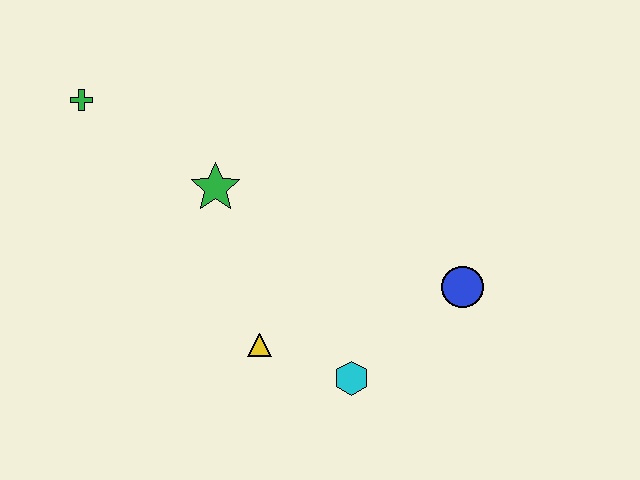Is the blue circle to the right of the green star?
Yes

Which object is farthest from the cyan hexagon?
The green cross is farthest from the cyan hexagon.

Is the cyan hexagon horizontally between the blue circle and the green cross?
Yes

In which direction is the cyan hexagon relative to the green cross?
The cyan hexagon is below the green cross.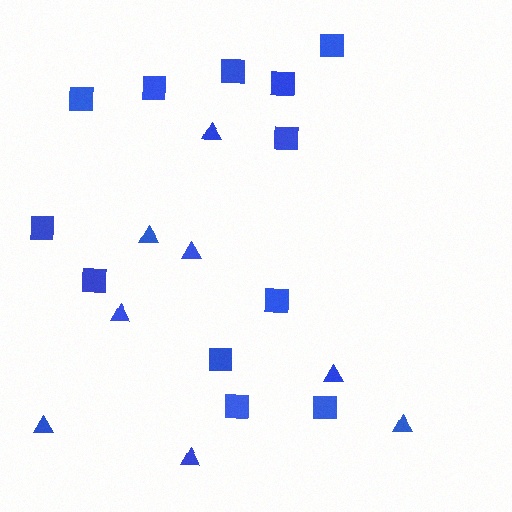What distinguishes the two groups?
There are 2 groups: one group of squares (12) and one group of triangles (8).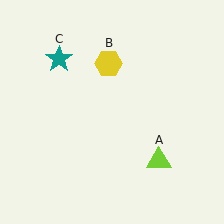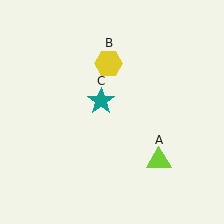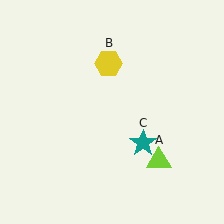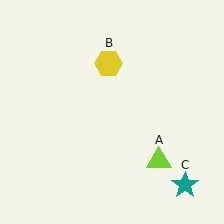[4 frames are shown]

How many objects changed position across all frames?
1 object changed position: teal star (object C).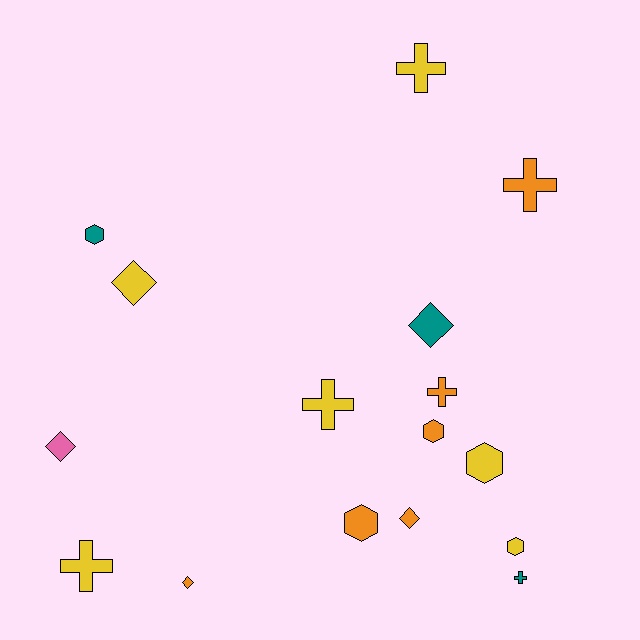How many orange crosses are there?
There are 2 orange crosses.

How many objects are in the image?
There are 16 objects.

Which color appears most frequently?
Yellow, with 6 objects.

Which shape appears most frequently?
Cross, with 6 objects.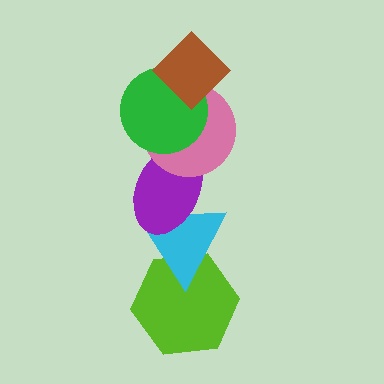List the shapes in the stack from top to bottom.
From top to bottom: the brown diamond, the green circle, the pink circle, the purple ellipse, the cyan triangle, the lime hexagon.